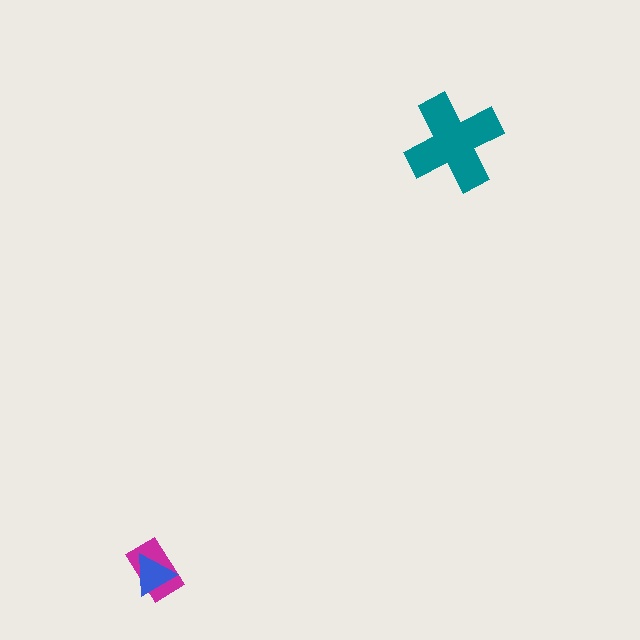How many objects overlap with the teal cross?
0 objects overlap with the teal cross.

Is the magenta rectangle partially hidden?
Yes, it is partially covered by another shape.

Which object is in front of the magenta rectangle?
The blue triangle is in front of the magenta rectangle.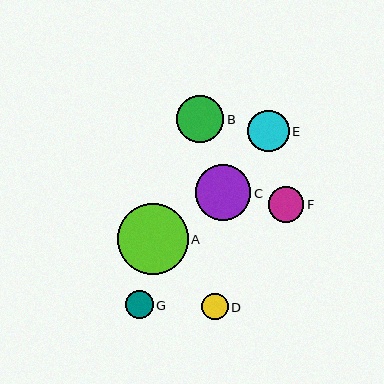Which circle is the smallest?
Circle D is the smallest with a size of approximately 27 pixels.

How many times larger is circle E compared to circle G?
Circle E is approximately 1.5 times the size of circle G.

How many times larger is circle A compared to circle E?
Circle A is approximately 1.7 times the size of circle E.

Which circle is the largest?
Circle A is the largest with a size of approximately 71 pixels.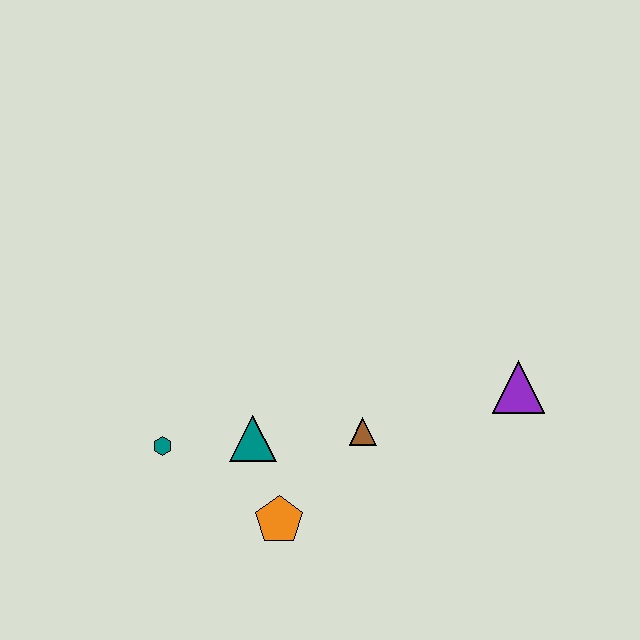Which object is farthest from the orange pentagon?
The purple triangle is farthest from the orange pentagon.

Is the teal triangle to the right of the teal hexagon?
Yes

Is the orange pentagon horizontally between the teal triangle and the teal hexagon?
No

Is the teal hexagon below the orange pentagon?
No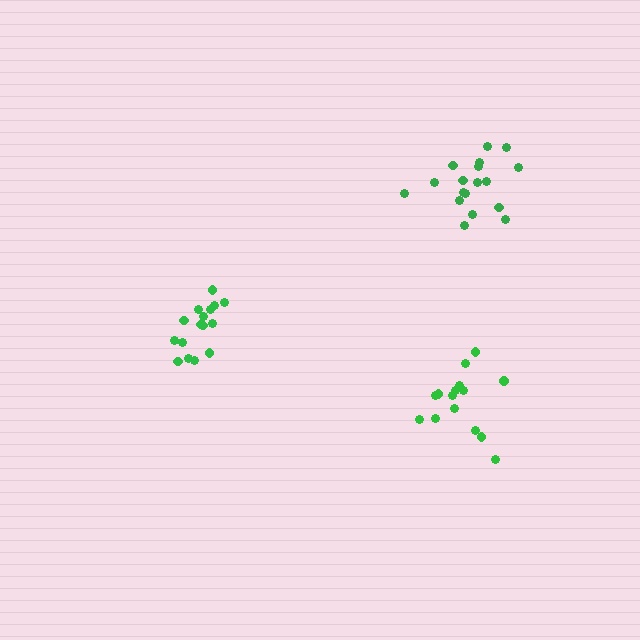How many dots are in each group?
Group 1: 16 dots, Group 2: 18 dots, Group 3: 15 dots (49 total).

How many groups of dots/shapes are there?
There are 3 groups.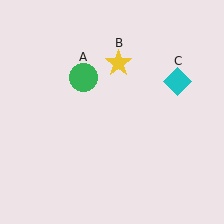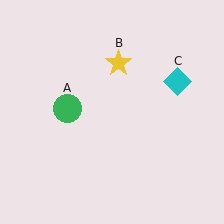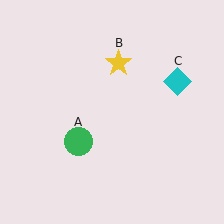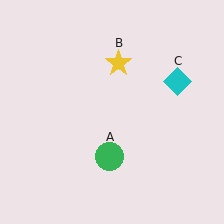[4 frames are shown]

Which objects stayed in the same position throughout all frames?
Yellow star (object B) and cyan diamond (object C) remained stationary.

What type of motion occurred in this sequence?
The green circle (object A) rotated counterclockwise around the center of the scene.